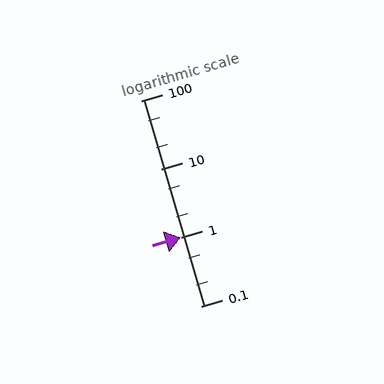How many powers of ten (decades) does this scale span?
The scale spans 3 decades, from 0.1 to 100.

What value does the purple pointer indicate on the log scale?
The pointer indicates approximately 1.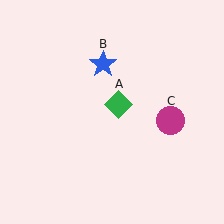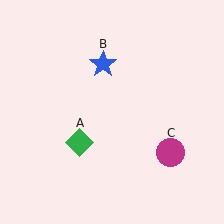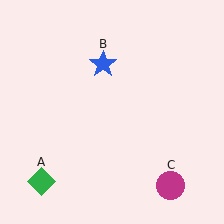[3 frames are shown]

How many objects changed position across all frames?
2 objects changed position: green diamond (object A), magenta circle (object C).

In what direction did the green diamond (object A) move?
The green diamond (object A) moved down and to the left.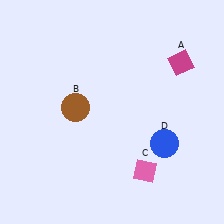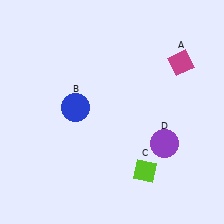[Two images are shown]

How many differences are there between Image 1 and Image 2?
There are 3 differences between the two images.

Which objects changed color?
B changed from brown to blue. C changed from pink to lime. D changed from blue to purple.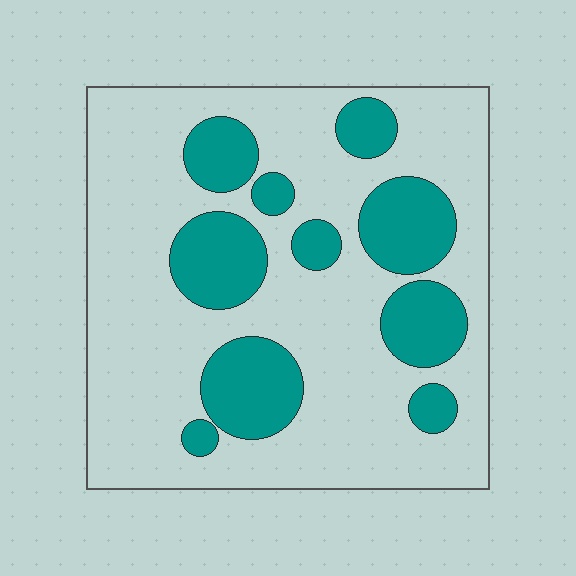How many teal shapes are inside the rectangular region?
10.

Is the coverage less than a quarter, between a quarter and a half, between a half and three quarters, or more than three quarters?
Between a quarter and a half.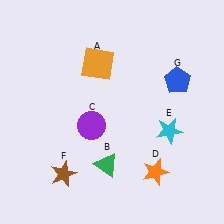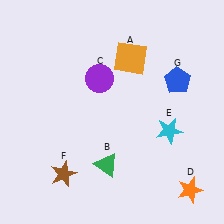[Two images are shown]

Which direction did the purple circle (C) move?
The purple circle (C) moved up.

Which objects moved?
The objects that moved are: the orange square (A), the purple circle (C), the orange star (D).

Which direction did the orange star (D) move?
The orange star (D) moved right.